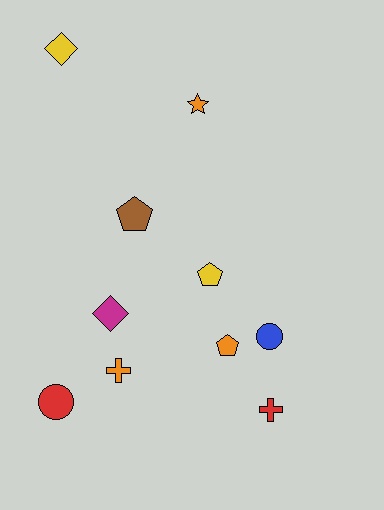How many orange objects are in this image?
There are 3 orange objects.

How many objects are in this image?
There are 10 objects.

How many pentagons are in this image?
There are 3 pentagons.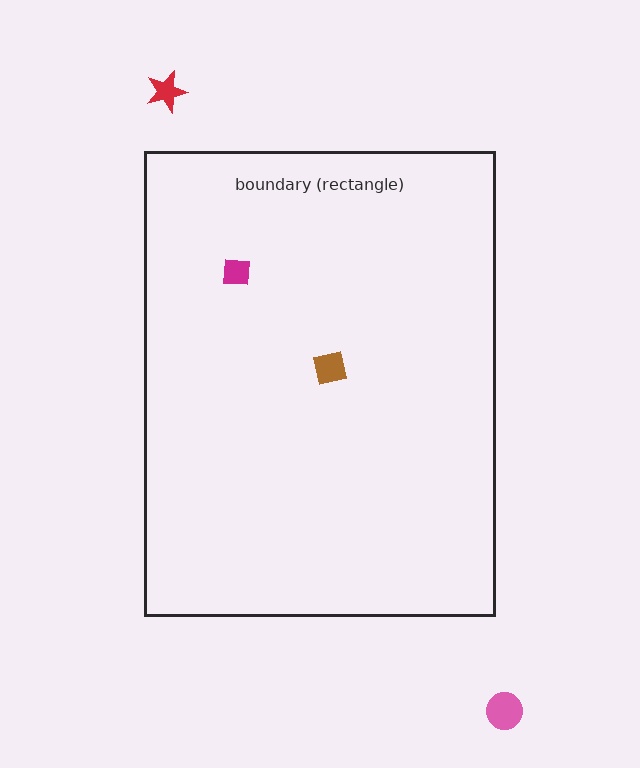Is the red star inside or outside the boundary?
Outside.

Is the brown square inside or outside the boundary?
Inside.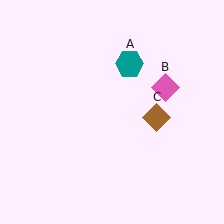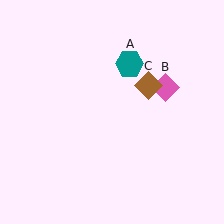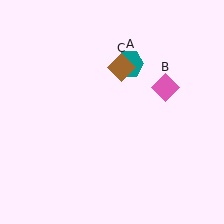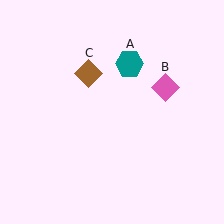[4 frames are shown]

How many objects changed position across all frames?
1 object changed position: brown diamond (object C).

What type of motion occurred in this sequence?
The brown diamond (object C) rotated counterclockwise around the center of the scene.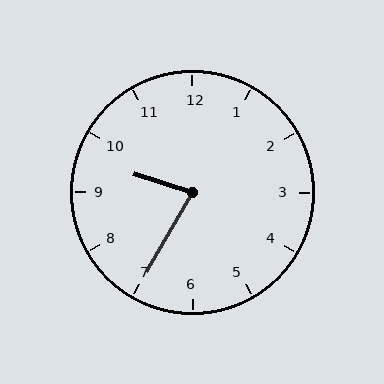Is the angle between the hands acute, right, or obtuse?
It is acute.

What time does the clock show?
9:35.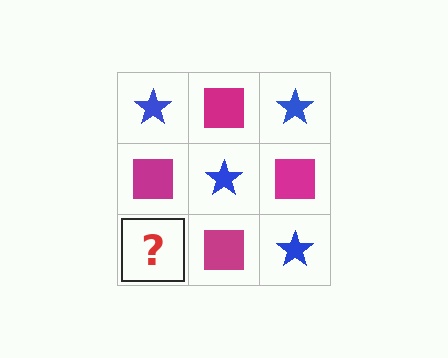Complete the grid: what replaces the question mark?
The question mark should be replaced with a blue star.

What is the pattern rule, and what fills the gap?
The rule is that it alternates blue star and magenta square in a checkerboard pattern. The gap should be filled with a blue star.